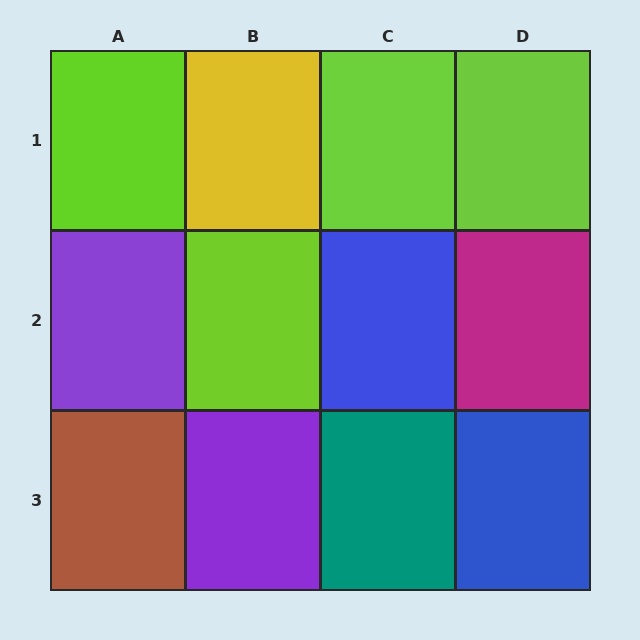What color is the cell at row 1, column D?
Lime.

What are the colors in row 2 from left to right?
Purple, lime, blue, magenta.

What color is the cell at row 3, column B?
Purple.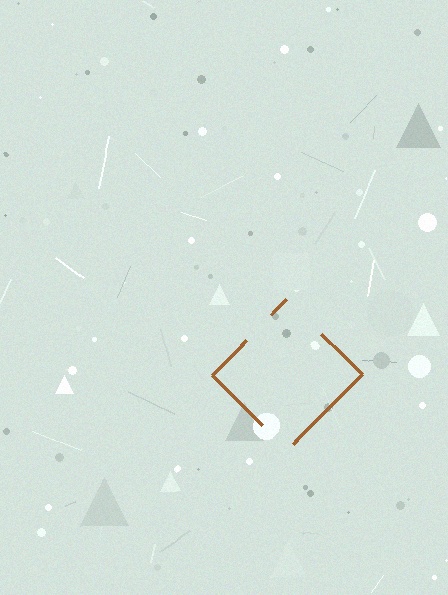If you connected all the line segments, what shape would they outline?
They would outline a diamond.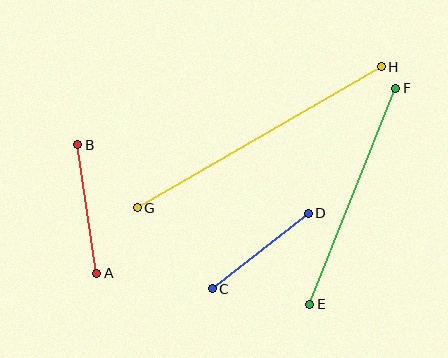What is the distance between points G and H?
The distance is approximately 281 pixels.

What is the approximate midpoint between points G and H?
The midpoint is at approximately (259, 137) pixels.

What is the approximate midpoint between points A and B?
The midpoint is at approximately (87, 209) pixels.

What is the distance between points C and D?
The distance is approximately 122 pixels.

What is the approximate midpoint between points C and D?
The midpoint is at approximately (260, 251) pixels.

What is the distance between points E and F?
The distance is approximately 232 pixels.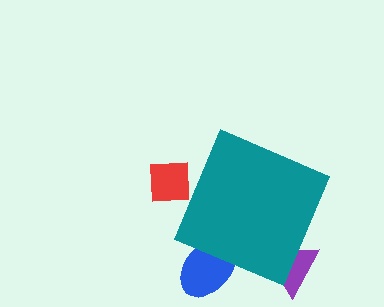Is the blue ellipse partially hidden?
Yes, the blue ellipse is partially hidden behind the teal diamond.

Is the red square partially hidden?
Yes, the red square is partially hidden behind the teal diamond.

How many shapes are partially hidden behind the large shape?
3 shapes are partially hidden.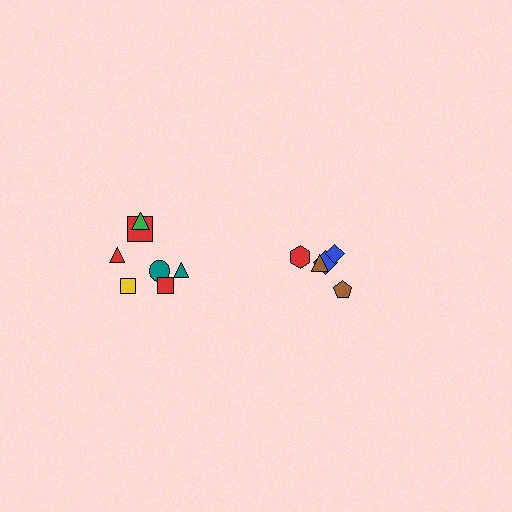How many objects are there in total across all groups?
There are 12 objects.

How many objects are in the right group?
There are 5 objects.